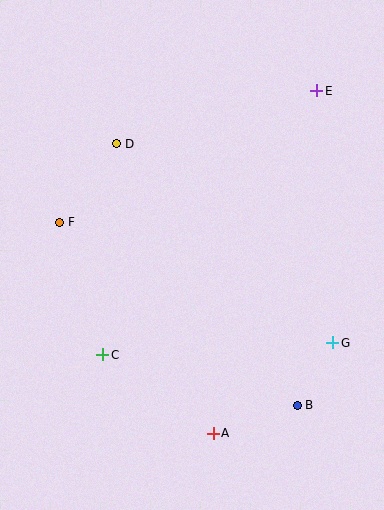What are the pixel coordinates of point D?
Point D is at (117, 144).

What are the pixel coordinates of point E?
Point E is at (317, 91).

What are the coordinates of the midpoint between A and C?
The midpoint between A and C is at (158, 394).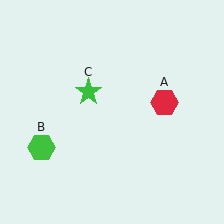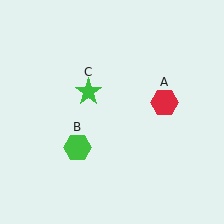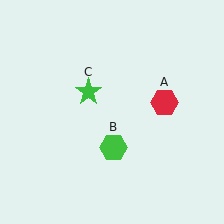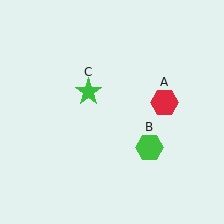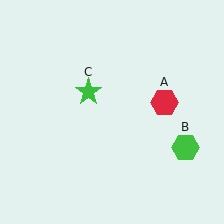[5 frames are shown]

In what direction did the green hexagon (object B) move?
The green hexagon (object B) moved right.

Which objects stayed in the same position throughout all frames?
Red hexagon (object A) and green star (object C) remained stationary.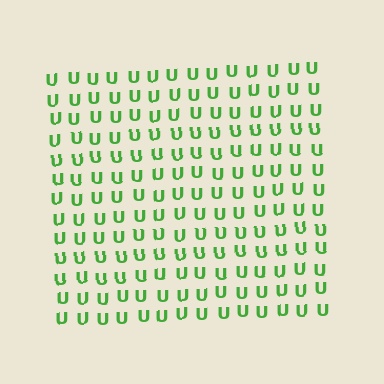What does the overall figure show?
The overall figure shows a square.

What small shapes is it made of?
It is made of small letter U's.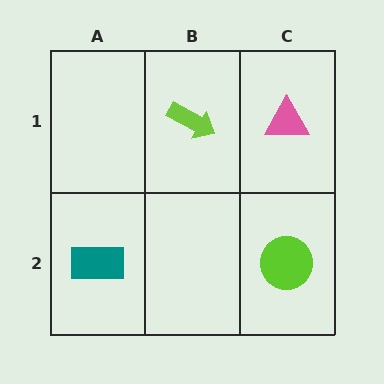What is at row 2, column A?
A teal rectangle.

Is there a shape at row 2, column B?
No, that cell is empty.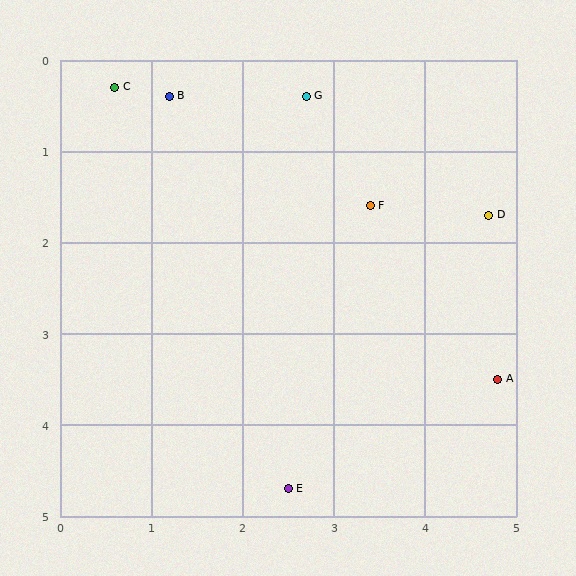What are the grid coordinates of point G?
Point G is at approximately (2.7, 0.4).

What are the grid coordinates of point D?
Point D is at approximately (4.7, 1.7).